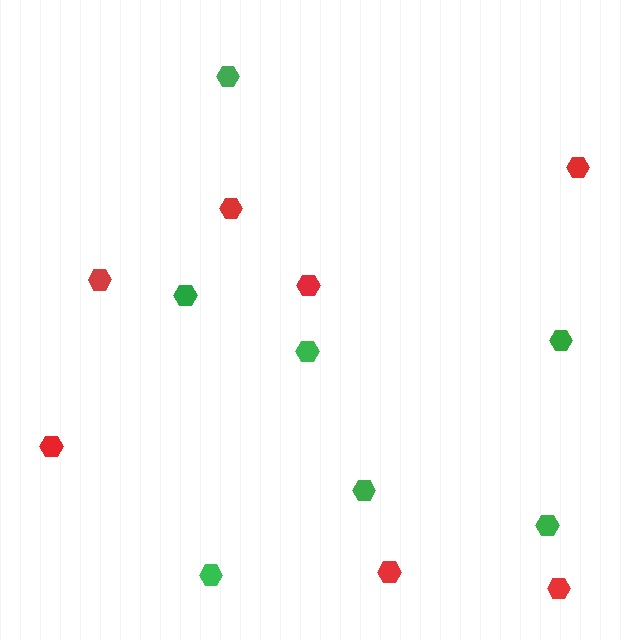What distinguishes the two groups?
There are 2 groups: one group of red hexagons (7) and one group of green hexagons (7).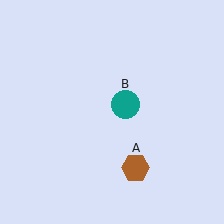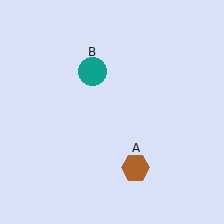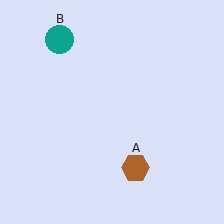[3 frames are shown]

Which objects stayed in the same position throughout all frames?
Brown hexagon (object A) remained stationary.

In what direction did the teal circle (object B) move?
The teal circle (object B) moved up and to the left.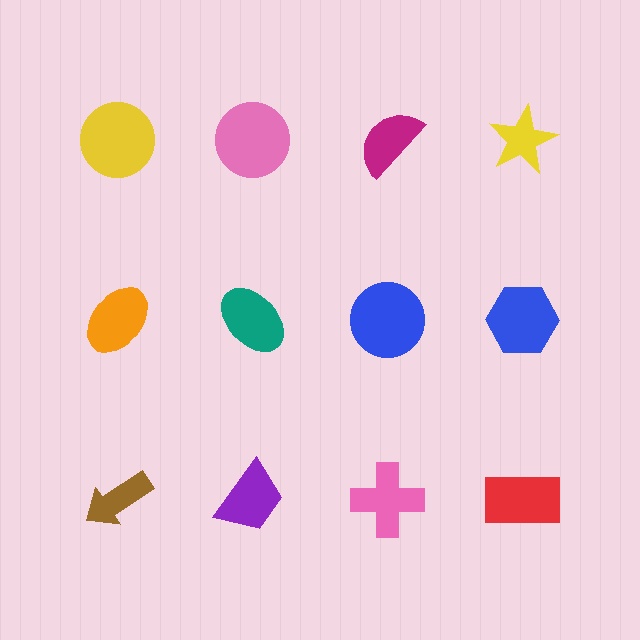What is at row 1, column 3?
A magenta semicircle.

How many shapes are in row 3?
4 shapes.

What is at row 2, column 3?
A blue circle.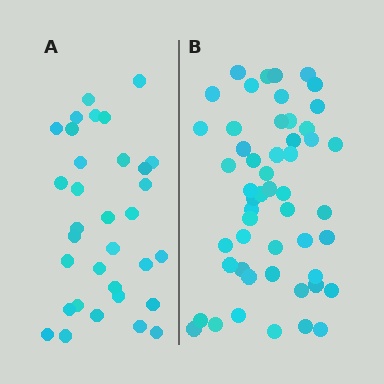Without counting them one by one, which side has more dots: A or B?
Region B (the right region) has more dots.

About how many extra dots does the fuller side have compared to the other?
Region B has approximately 20 more dots than region A.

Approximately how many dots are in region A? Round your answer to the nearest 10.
About 30 dots. (The exact count is 33, which rounds to 30.)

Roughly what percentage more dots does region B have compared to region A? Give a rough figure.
About 60% more.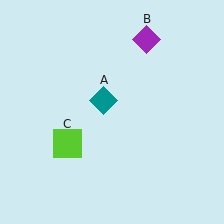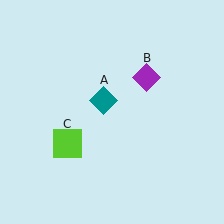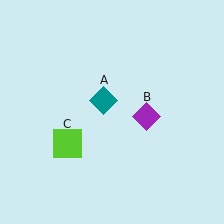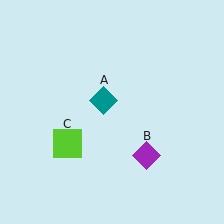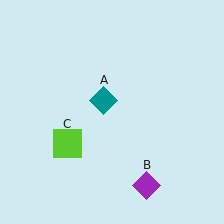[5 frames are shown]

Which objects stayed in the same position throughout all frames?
Teal diamond (object A) and lime square (object C) remained stationary.